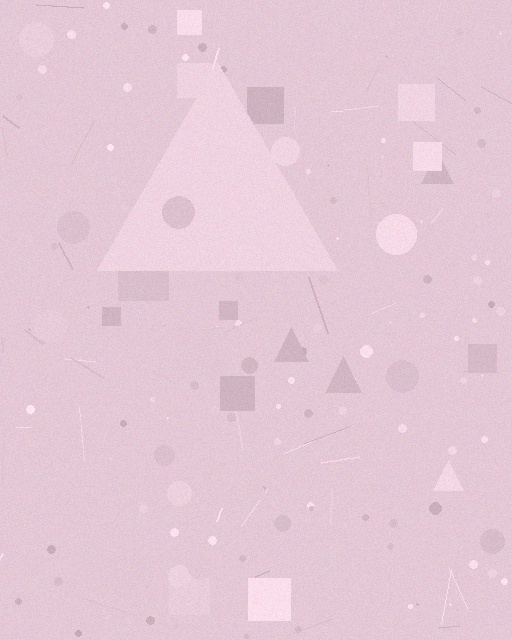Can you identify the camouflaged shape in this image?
The camouflaged shape is a triangle.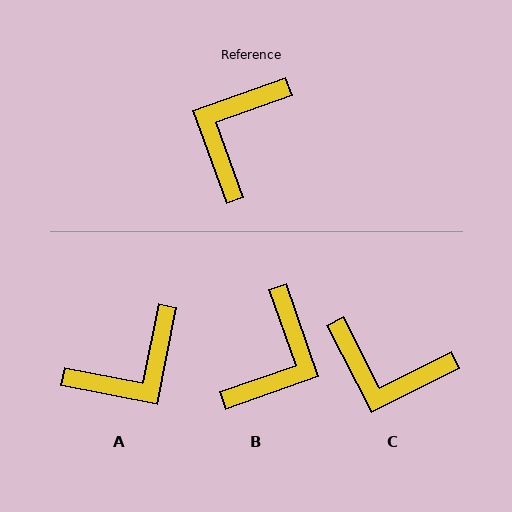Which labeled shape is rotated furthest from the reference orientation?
B, about 180 degrees away.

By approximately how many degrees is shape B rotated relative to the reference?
Approximately 180 degrees counter-clockwise.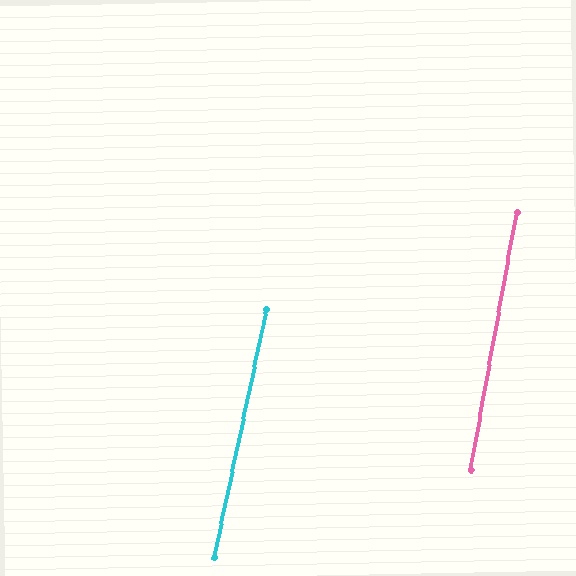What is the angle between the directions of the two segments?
Approximately 2 degrees.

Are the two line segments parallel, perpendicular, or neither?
Parallel — their directions differ by only 1.7°.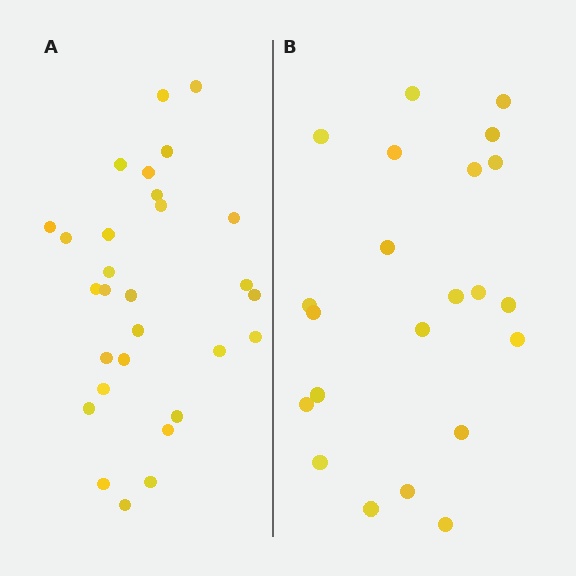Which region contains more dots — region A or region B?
Region A (the left region) has more dots.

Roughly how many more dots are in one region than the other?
Region A has roughly 8 or so more dots than region B.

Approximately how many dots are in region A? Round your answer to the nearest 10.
About 30 dots. (The exact count is 29, which rounds to 30.)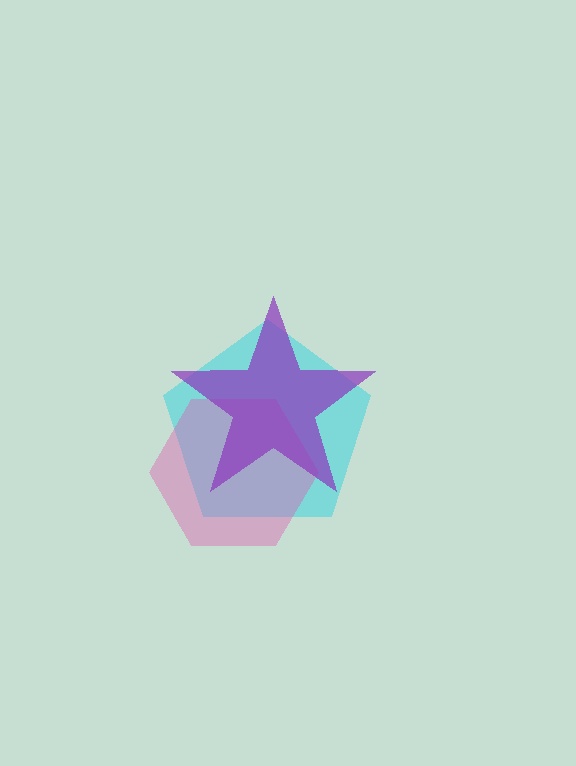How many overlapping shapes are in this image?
There are 3 overlapping shapes in the image.